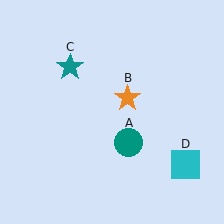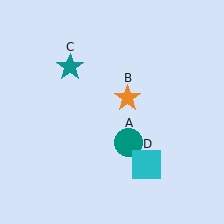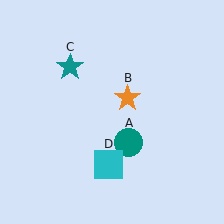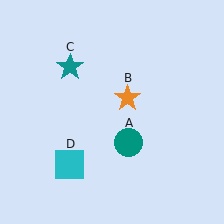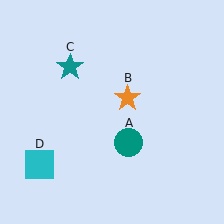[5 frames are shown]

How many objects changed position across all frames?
1 object changed position: cyan square (object D).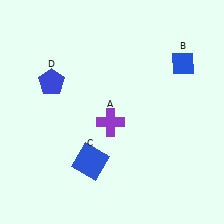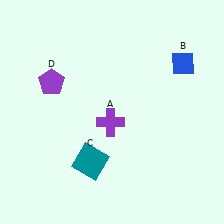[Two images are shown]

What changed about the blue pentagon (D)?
In Image 1, D is blue. In Image 2, it changed to purple.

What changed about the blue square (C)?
In Image 1, C is blue. In Image 2, it changed to teal.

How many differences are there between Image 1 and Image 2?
There are 2 differences between the two images.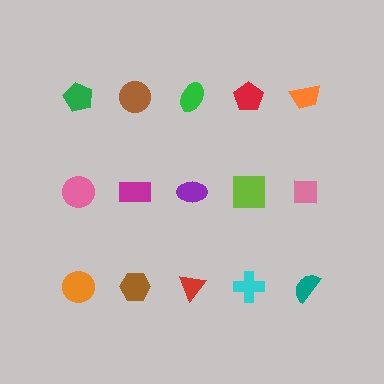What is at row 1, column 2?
A brown circle.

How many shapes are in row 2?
5 shapes.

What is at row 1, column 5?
An orange trapezoid.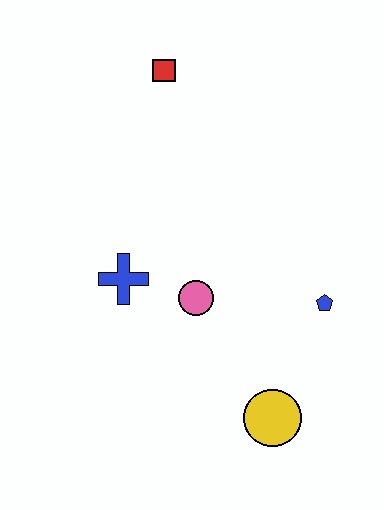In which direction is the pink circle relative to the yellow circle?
The pink circle is above the yellow circle.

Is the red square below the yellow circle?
No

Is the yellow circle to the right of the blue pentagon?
No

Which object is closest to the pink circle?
The blue cross is closest to the pink circle.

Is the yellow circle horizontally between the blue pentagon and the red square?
Yes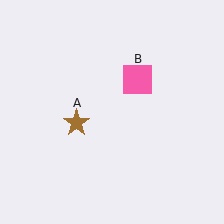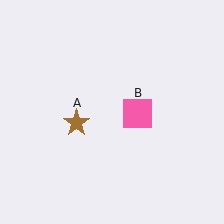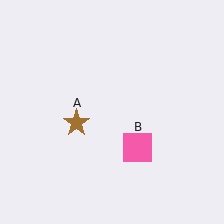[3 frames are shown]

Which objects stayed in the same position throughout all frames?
Brown star (object A) remained stationary.